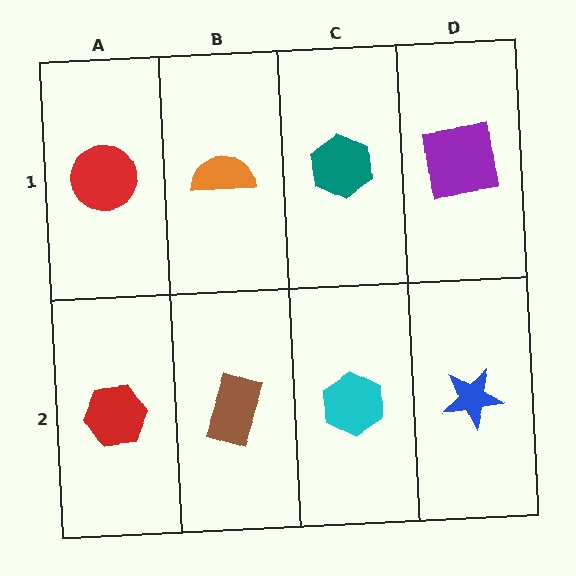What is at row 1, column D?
A purple square.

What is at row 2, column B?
A brown rectangle.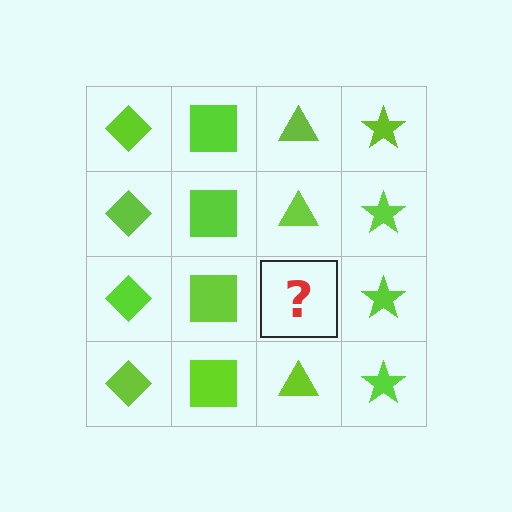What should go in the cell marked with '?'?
The missing cell should contain a lime triangle.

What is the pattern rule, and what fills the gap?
The rule is that each column has a consistent shape. The gap should be filled with a lime triangle.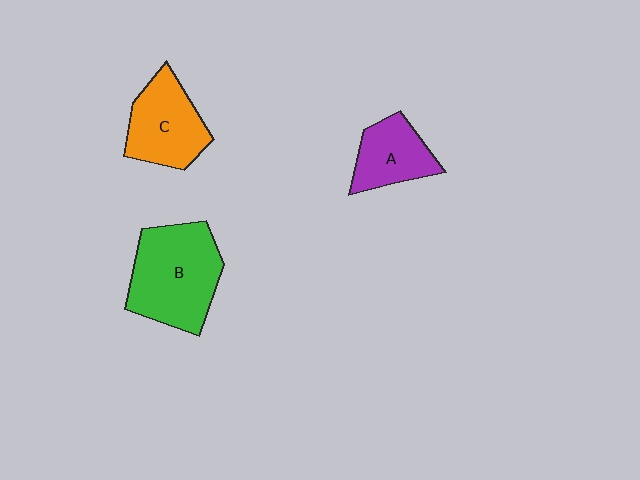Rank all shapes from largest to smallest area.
From largest to smallest: B (green), C (orange), A (purple).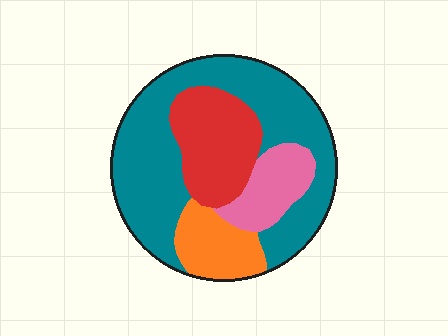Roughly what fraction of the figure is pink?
Pink covers around 10% of the figure.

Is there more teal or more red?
Teal.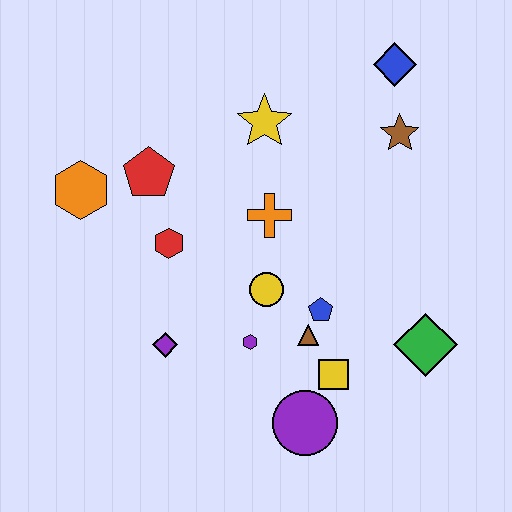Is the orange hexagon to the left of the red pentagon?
Yes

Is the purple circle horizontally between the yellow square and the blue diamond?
No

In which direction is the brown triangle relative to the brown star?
The brown triangle is below the brown star.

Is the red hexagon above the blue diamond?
No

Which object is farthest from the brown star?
The orange hexagon is farthest from the brown star.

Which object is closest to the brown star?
The blue diamond is closest to the brown star.